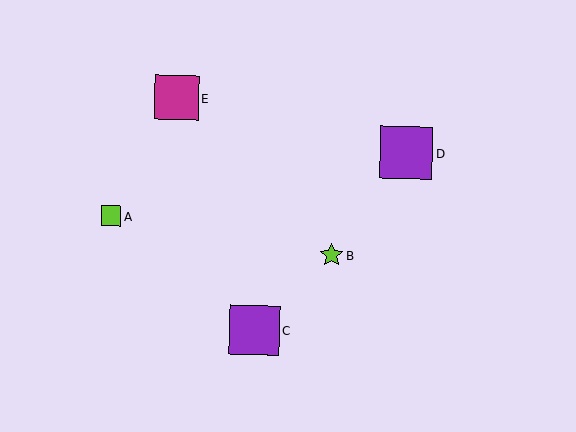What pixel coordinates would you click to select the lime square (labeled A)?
Click at (111, 216) to select the lime square A.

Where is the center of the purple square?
The center of the purple square is at (406, 153).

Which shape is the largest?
The purple square (labeled D) is the largest.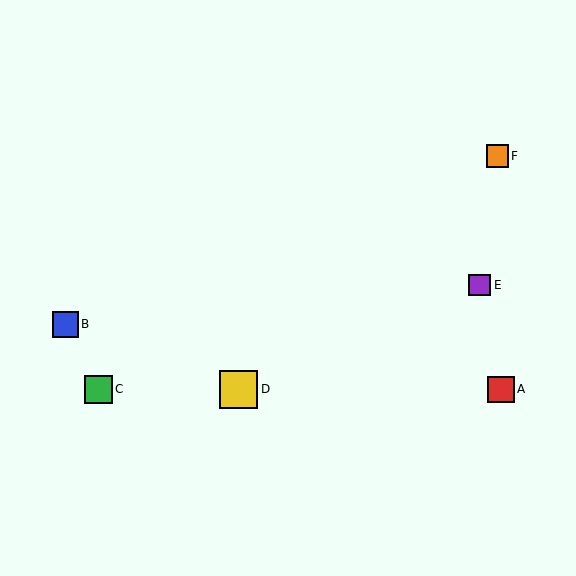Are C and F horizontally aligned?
No, C is at y≈389 and F is at y≈156.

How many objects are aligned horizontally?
3 objects (A, C, D) are aligned horizontally.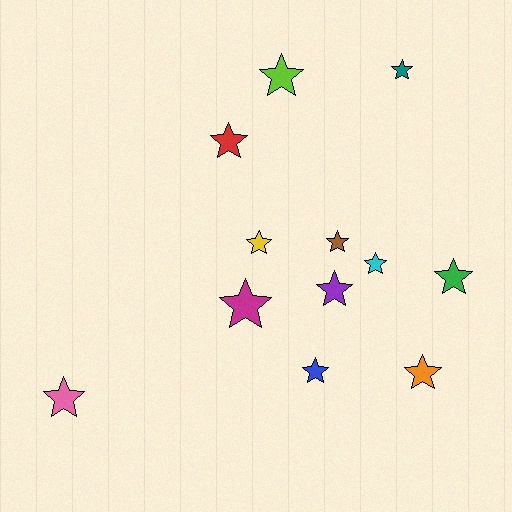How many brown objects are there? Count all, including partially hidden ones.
There is 1 brown object.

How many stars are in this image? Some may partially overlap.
There are 12 stars.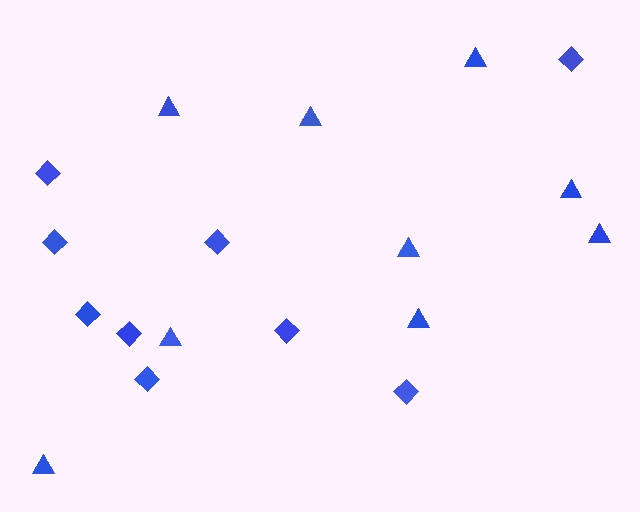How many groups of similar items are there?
There are 2 groups: one group of triangles (9) and one group of diamonds (9).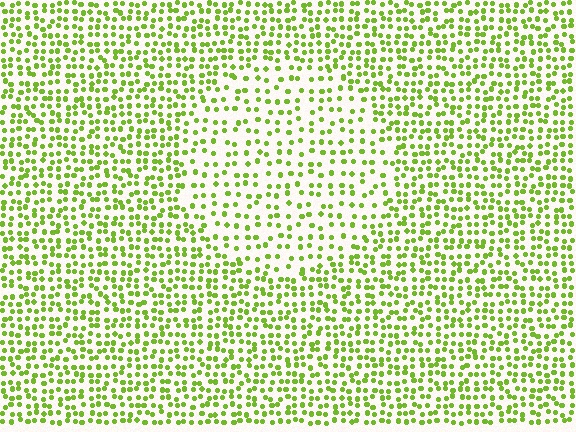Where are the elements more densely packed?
The elements are more densely packed outside the circle boundary.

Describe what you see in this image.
The image contains small lime elements arranged at two different densities. A circle-shaped region is visible where the elements are less densely packed than the surrounding area.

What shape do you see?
I see a circle.